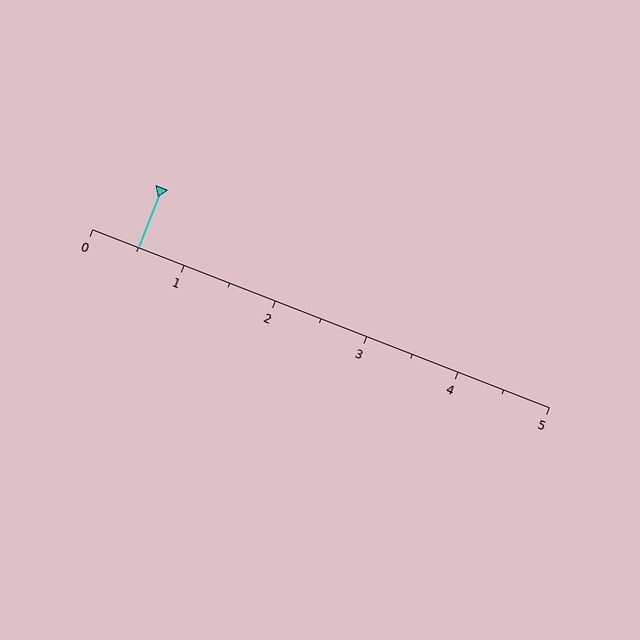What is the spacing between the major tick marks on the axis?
The major ticks are spaced 1 apart.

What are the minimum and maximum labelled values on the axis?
The axis runs from 0 to 5.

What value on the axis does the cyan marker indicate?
The marker indicates approximately 0.5.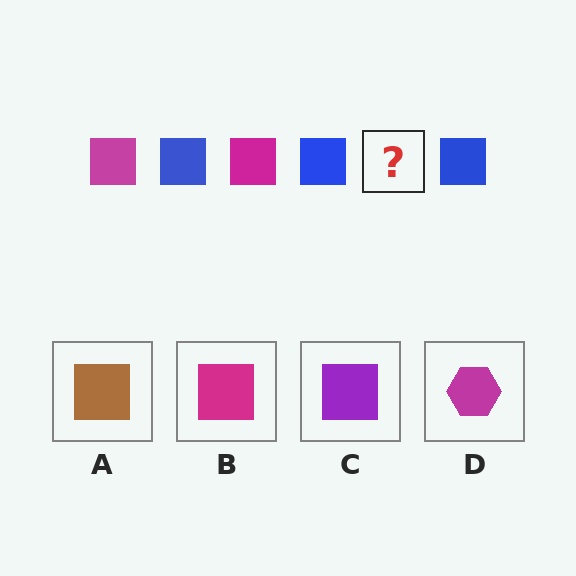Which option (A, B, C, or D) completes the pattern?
B.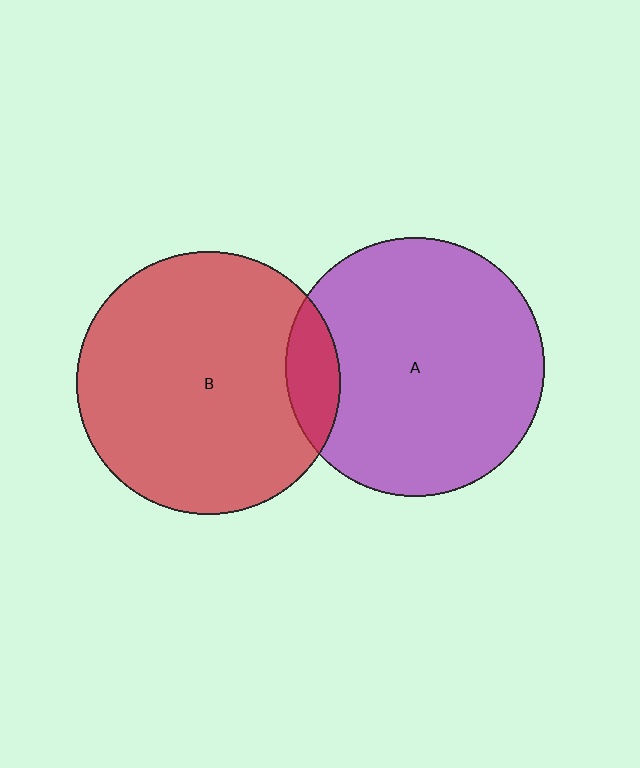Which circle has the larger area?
Circle B (red).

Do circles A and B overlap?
Yes.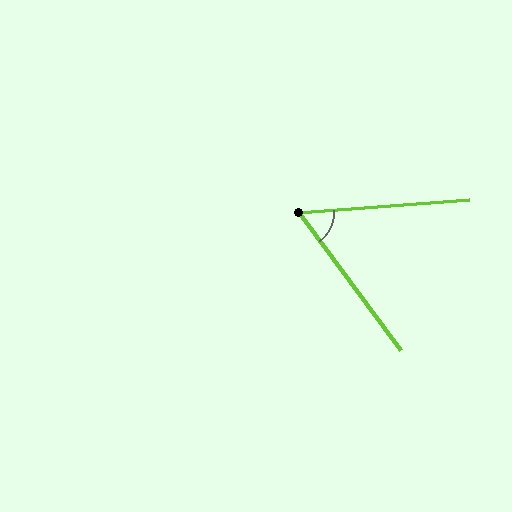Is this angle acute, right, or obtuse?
It is acute.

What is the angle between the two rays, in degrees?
Approximately 58 degrees.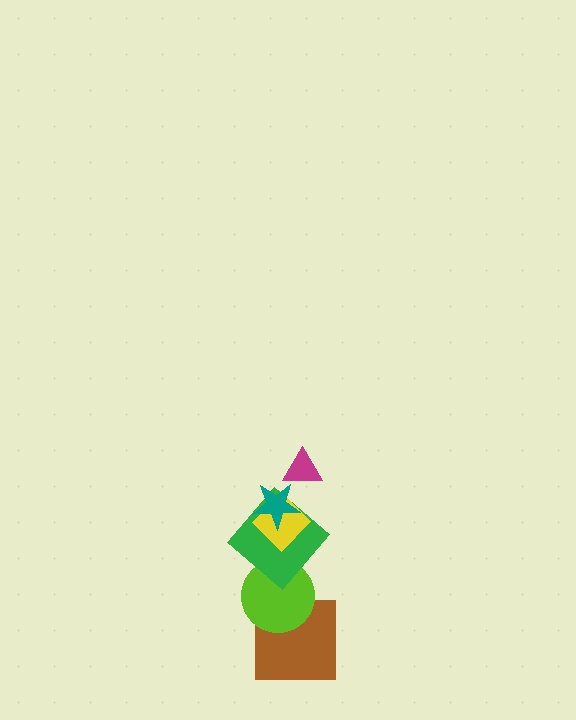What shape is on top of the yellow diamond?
The teal star is on top of the yellow diamond.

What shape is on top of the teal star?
The magenta triangle is on top of the teal star.